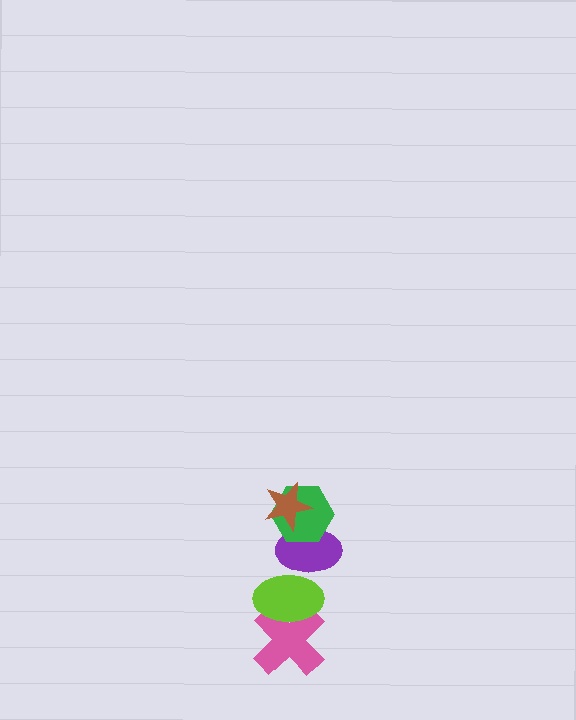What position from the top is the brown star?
The brown star is 1st from the top.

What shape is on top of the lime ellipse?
The purple ellipse is on top of the lime ellipse.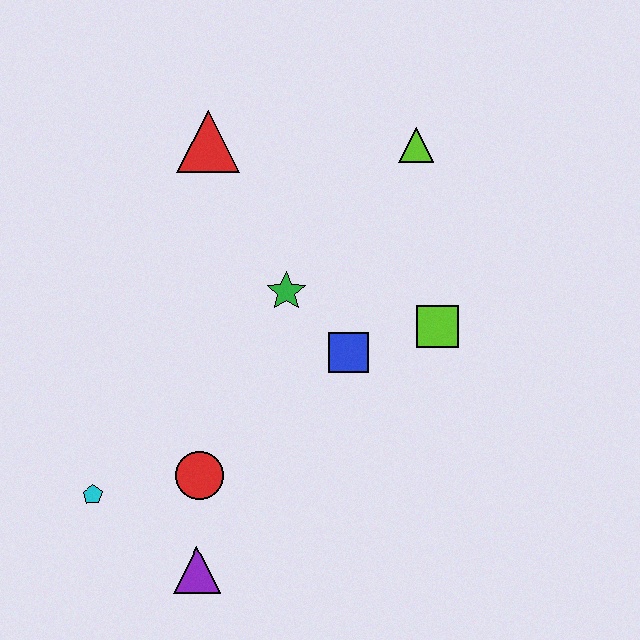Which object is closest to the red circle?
The purple triangle is closest to the red circle.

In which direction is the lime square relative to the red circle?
The lime square is to the right of the red circle.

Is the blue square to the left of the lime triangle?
Yes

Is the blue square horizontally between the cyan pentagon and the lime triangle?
Yes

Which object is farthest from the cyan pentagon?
The lime triangle is farthest from the cyan pentagon.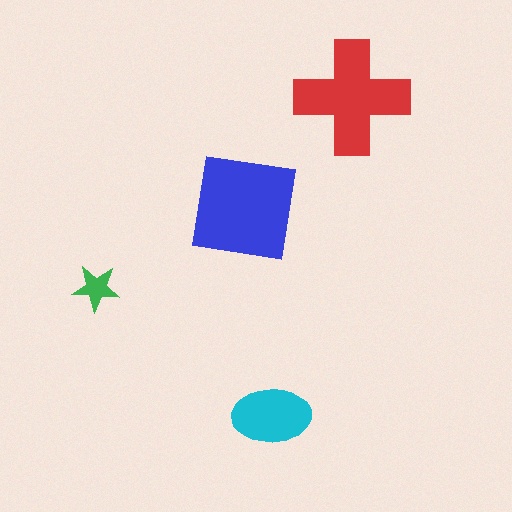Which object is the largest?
The blue square.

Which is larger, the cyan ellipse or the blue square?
The blue square.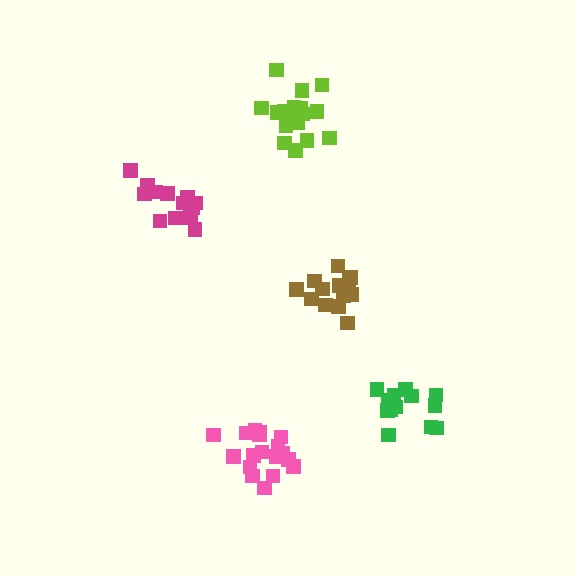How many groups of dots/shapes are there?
There are 5 groups.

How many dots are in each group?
Group 1: 15 dots, Group 2: 13 dots, Group 3: 13 dots, Group 4: 18 dots, Group 5: 17 dots (76 total).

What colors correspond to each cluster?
The clusters are colored: brown, green, magenta, pink, lime.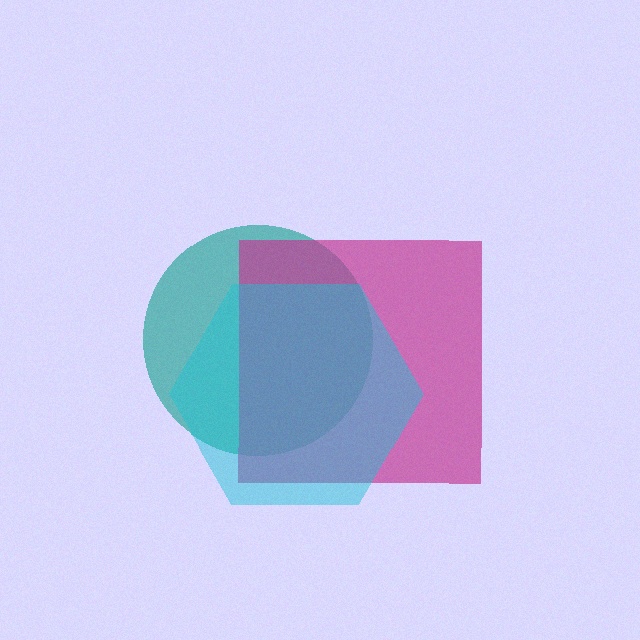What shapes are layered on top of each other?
The layered shapes are: a teal circle, a magenta square, a cyan hexagon.